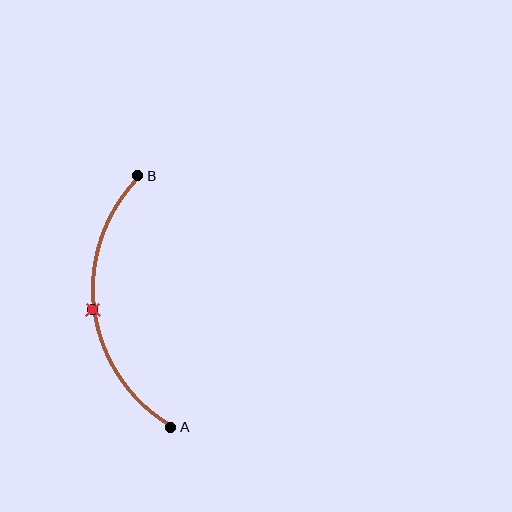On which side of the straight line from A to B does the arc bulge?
The arc bulges to the left of the straight line connecting A and B.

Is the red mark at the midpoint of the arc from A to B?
Yes. The red mark lies on the arc at equal arc-length from both A and B — it is the arc midpoint.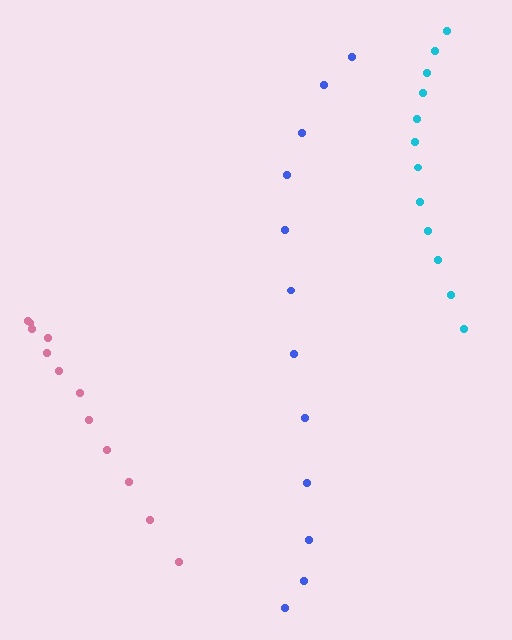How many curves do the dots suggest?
There are 3 distinct paths.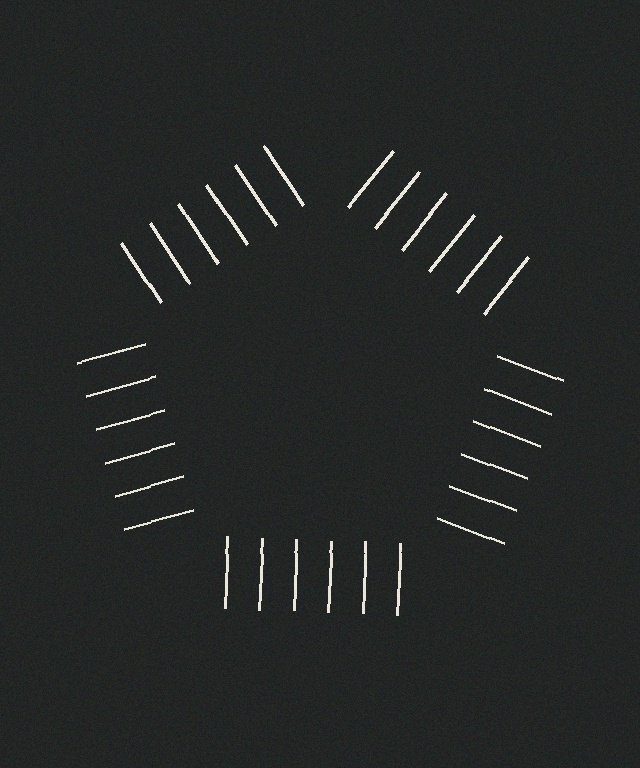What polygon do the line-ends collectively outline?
An illusory pentagon — the line segments terminate on its edges but no continuous stroke is drawn.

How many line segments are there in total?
30 — 6 along each of the 5 edges.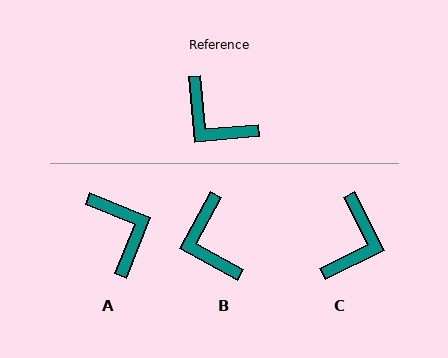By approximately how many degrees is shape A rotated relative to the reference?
Approximately 153 degrees counter-clockwise.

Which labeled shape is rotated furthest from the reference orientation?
A, about 153 degrees away.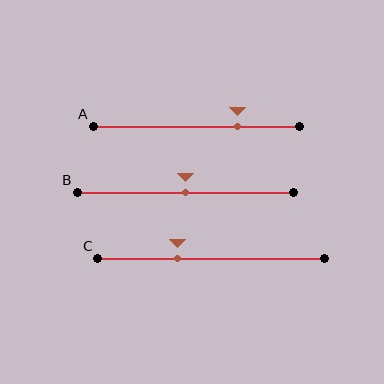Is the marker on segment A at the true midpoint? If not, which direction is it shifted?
No, the marker on segment A is shifted to the right by about 20% of the segment length.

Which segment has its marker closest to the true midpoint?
Segment B has its marker closest to the true midpoint.